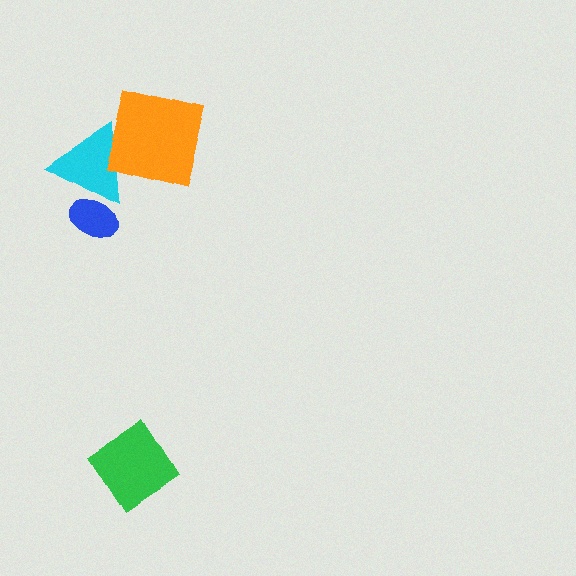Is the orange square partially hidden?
No, no other shape covers it.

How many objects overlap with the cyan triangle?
2 objects overlap with the cyan triangle.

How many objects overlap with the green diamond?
0 objects overlap with the green diamond.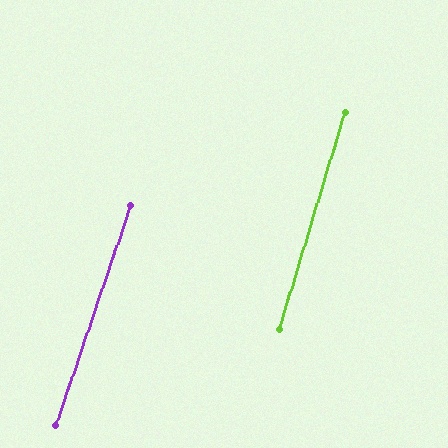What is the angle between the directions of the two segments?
Approximately 2 degrees.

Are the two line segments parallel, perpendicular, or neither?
Parallel — their directions differ by only 1.7°.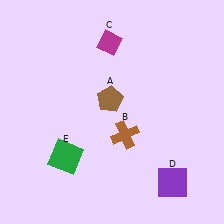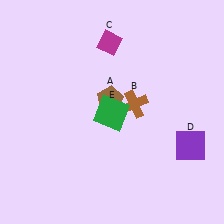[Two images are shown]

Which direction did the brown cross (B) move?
The brown cross (B) moved up.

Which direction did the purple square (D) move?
The purple square (D) moved up.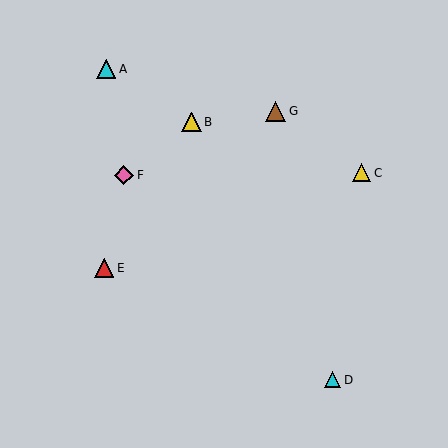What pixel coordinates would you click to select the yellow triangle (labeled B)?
Click at (191, 122) to select the yellow triangle B.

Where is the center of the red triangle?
The center of the red triangle is at (104, 268).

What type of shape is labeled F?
Shape F is a pink diamond.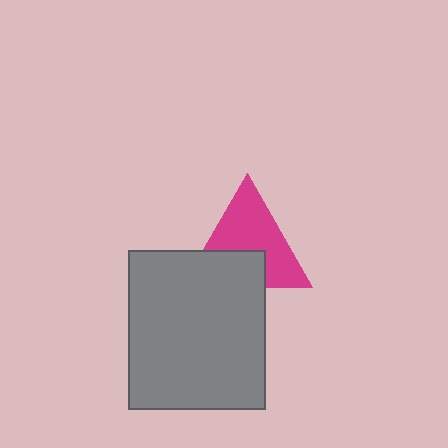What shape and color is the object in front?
The object in front is a gray rectangle.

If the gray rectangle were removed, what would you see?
You would see the complete magenta triangle.